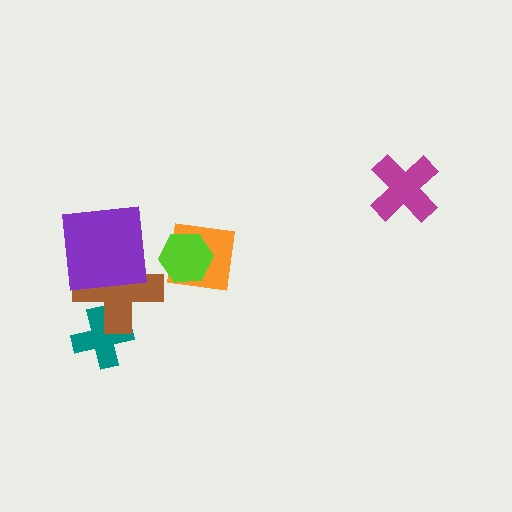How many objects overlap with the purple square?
1 object overlaps with the purple square.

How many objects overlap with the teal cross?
1 object overlaps with the teal cross.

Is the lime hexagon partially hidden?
No, no other shape covers it.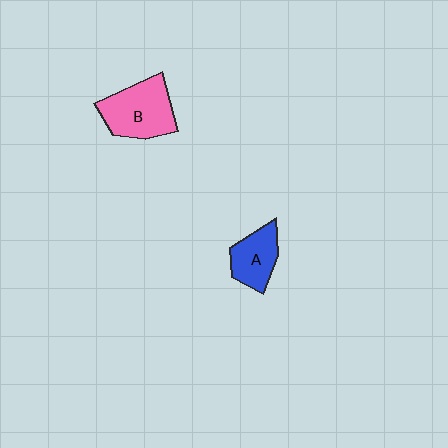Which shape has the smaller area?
Shape A (blue).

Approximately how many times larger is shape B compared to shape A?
Approximately 1.5 times.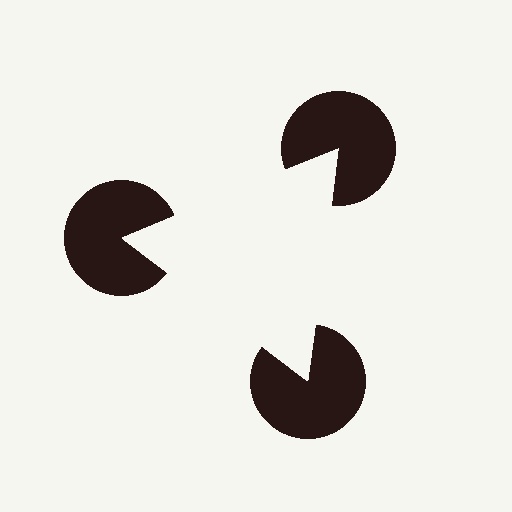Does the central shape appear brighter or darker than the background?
It typically appears slightly brighter than the background, even though no actual brightness change is drawn.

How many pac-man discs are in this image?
There are 3 — one at each vertex of the illusory triangle.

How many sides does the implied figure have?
3 sides.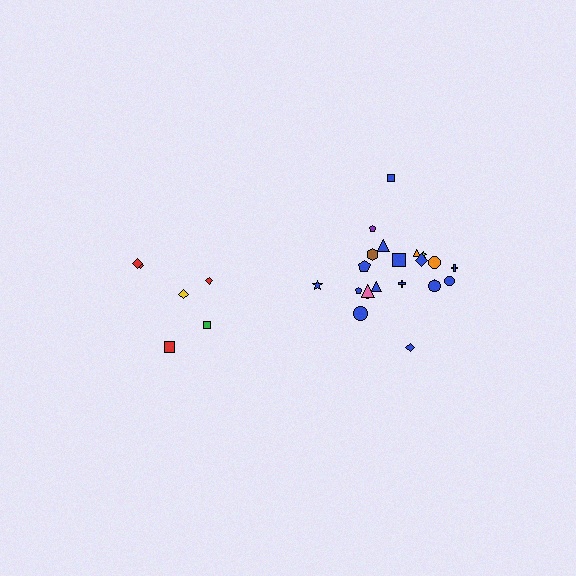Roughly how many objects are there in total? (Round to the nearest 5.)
Roughly 30 objects in total.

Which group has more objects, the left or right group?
The right group.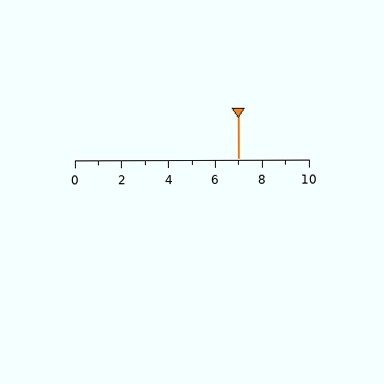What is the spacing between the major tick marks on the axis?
The major ticks are spaced 2 apart.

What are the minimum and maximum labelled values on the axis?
The axis runs from 0 to 10.